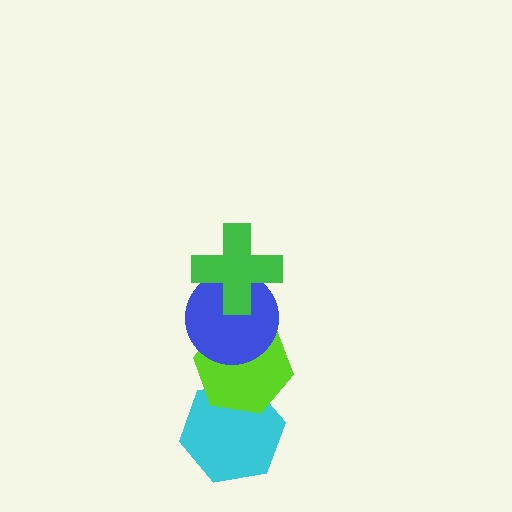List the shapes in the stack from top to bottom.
From top to bottom: the green cross, the blue circle, the lime hexagon, the cyan hexagon.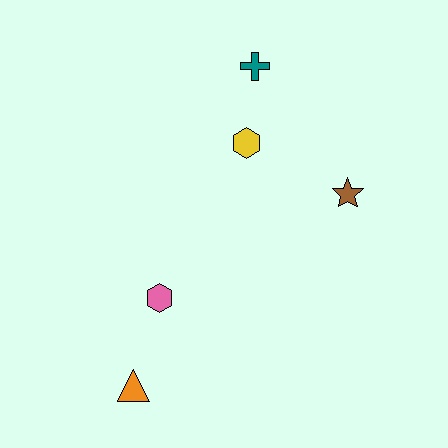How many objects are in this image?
There are 5 objects.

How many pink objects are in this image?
There is 1 pink object.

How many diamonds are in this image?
There are no diamonds.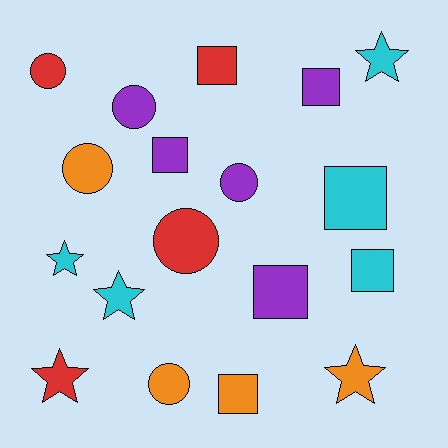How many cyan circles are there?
There are no cyan circles.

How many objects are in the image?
There are 18 objects.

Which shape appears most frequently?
Square, with 7 objects.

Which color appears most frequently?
Purple, with 5 objects.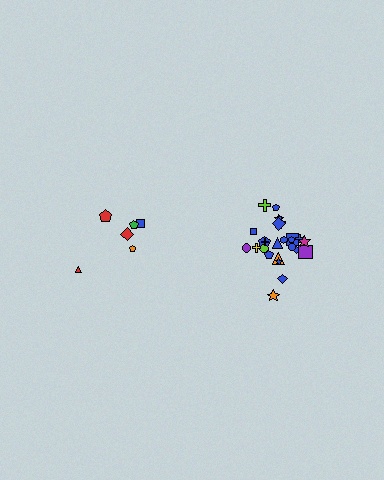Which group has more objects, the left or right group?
The right group.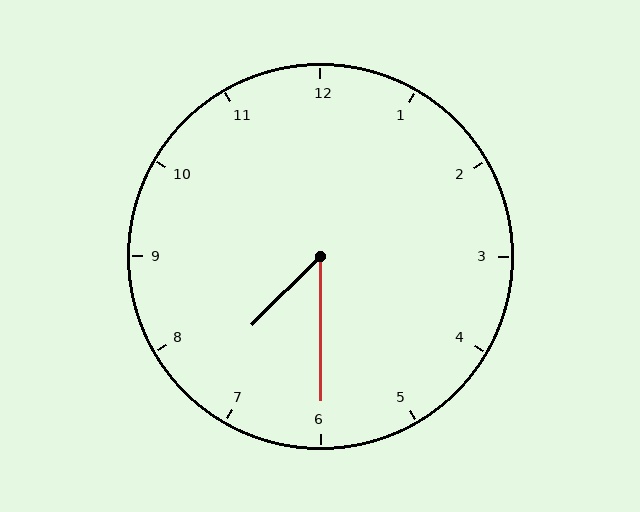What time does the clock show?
7:30.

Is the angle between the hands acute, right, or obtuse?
It is acute.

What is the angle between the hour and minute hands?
Approximately 45 degrees.